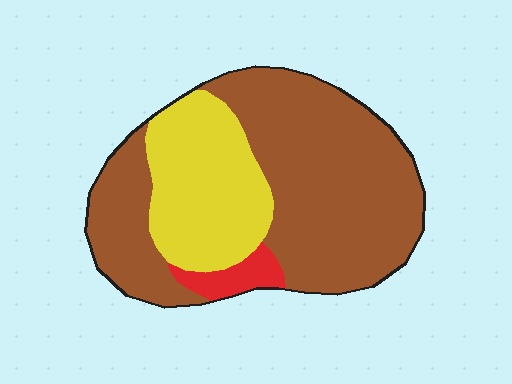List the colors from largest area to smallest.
From largest to smallest: brown, yellow, red.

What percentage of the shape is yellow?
Yellow covers about 30% of the shape.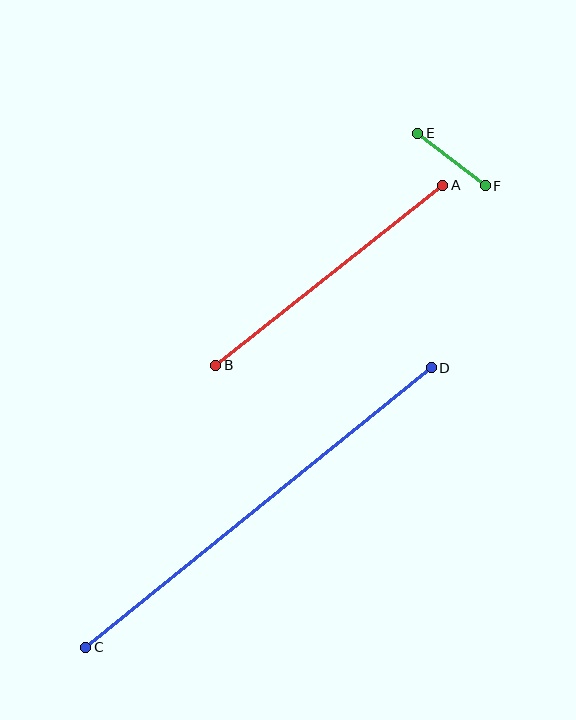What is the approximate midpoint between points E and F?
The midpoint is at approximately (451, 159) pixels.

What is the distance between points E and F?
The distance is approximately 86 pixels.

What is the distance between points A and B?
The distance is approximately 289 pixels.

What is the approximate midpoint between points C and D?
The midpoint is at approximately (259, 508) pixels.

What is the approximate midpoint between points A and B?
The midpoint is at approximately (329, 275) pixels.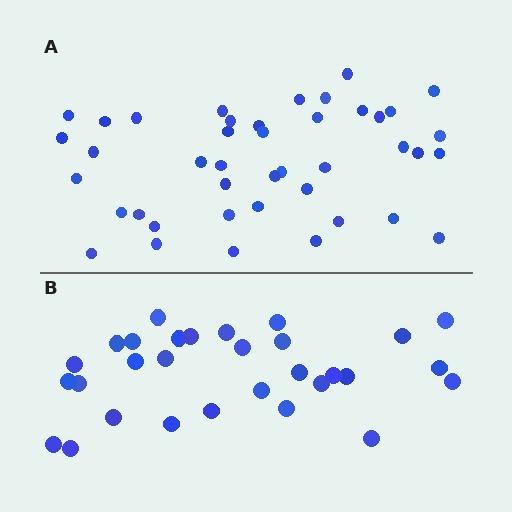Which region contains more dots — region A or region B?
Region A (the top region) has more dots.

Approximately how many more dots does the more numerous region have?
Region A has roughly 12 or so more dots than region B.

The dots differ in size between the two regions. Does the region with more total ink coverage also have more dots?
No. Region B has more total ink coverage because its dots are larger, but region A actually contains more individual dots. Total area can be misleading — the number of items is what matters here.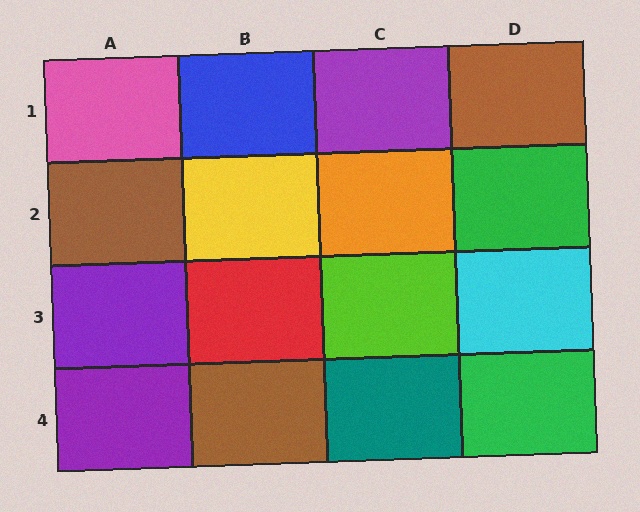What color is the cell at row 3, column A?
Purple.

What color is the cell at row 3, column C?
Lime.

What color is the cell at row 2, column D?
Green.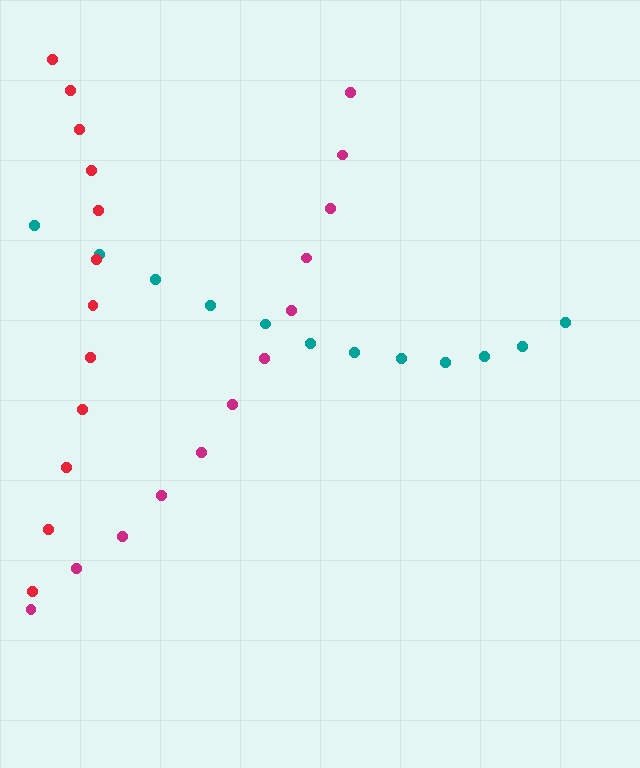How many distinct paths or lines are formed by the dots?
There are 3 distinct paths.